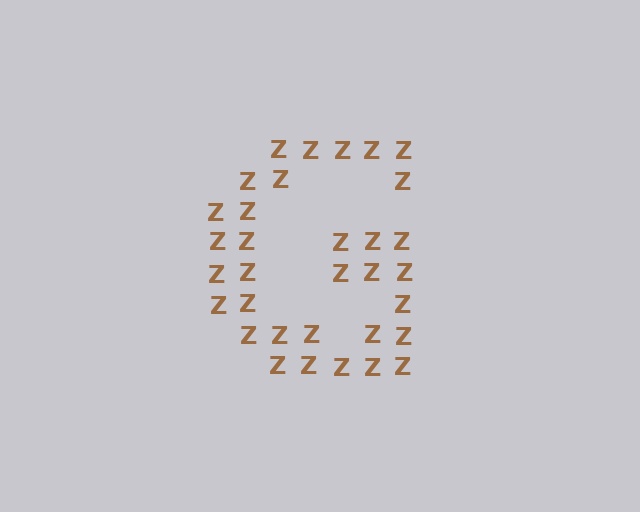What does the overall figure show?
The overall figure shows the letter G.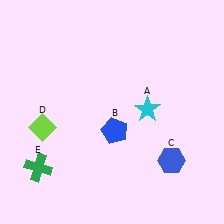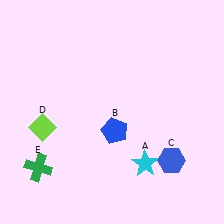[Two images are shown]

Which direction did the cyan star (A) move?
The cyan star (A) moved down.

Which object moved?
The cyan star (A) moved down.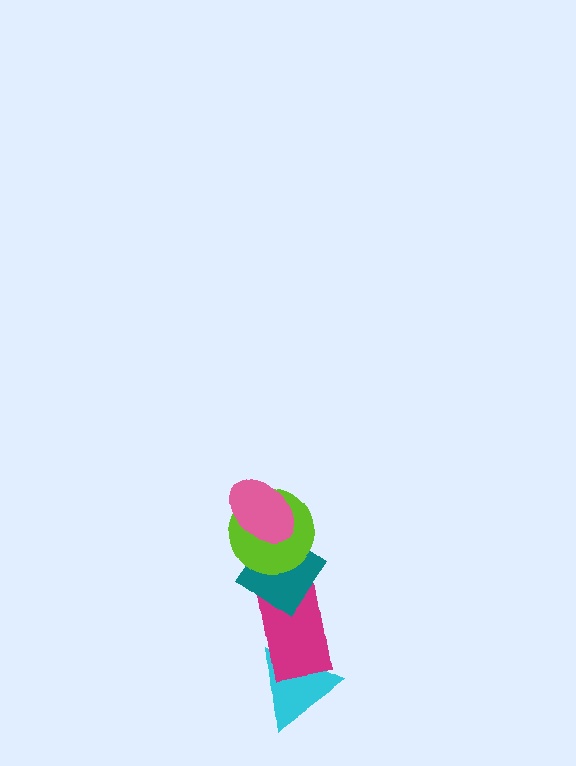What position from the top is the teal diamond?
The teal diamond is 3rd from the top.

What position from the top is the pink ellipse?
The pink ellipse is 1st from the top.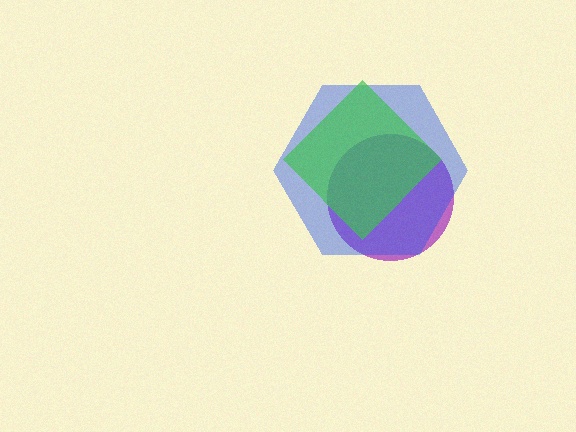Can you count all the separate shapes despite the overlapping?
Yes, there are 3 separate shapes.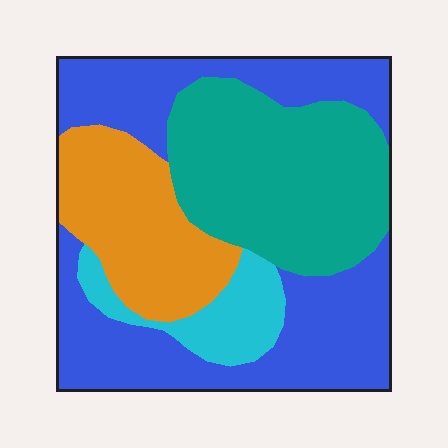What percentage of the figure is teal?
Teal covers roughly 30% of the figure.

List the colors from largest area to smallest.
From largest to smallest: blue, teal, orange, cyan.